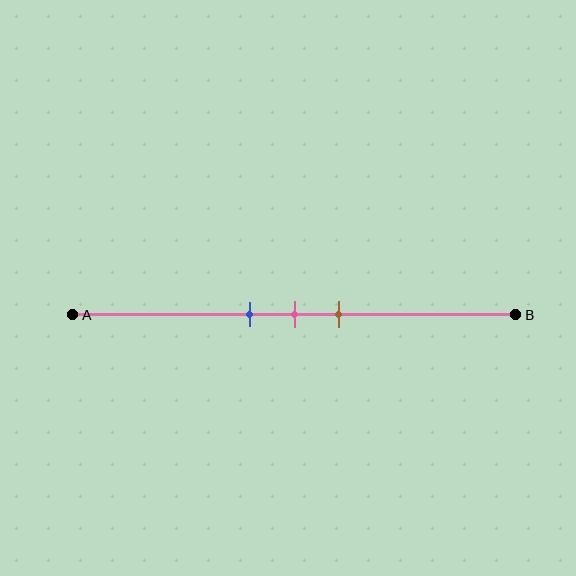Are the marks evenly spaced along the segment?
Yes, the marks are approximately evenly spaced.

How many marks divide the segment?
There are 3 marks dividing the segment.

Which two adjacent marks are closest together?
The blue and pink marks are the closest adjacent pair.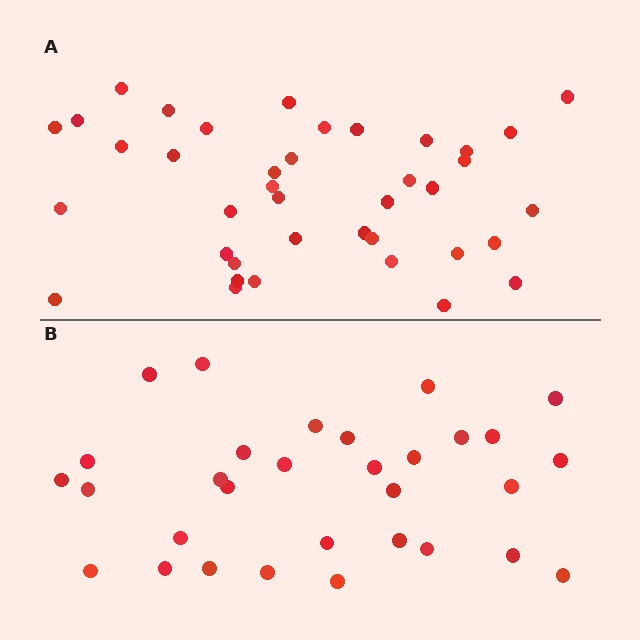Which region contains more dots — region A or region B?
Region A (the top region) has more dots.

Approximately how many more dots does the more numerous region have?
Region A has roughly 8 or so more dots than region B.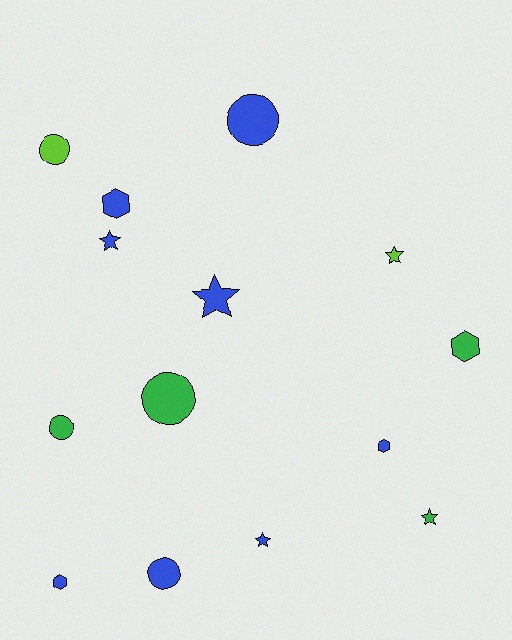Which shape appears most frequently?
Star, with 5 objects.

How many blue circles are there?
There are 2 blue circles.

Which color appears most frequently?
Blue, with 8 objects.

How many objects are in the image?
There are 14 objects.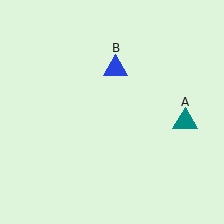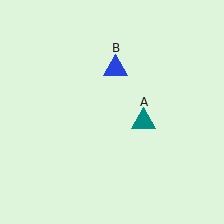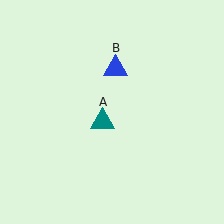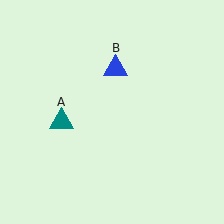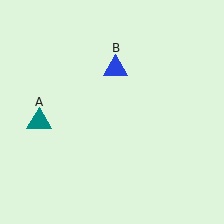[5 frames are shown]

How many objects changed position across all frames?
1 object changed position: teal triangle (object A).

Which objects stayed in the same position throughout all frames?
Blue triangle (object B) remained stationary.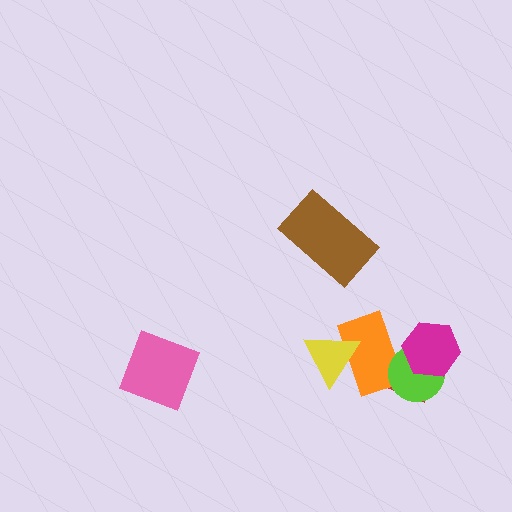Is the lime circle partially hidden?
Yes, it is partially covered by another shape.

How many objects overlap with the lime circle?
3 objects overlap with the lime circle.